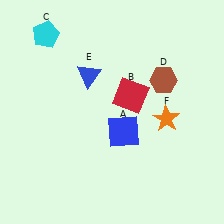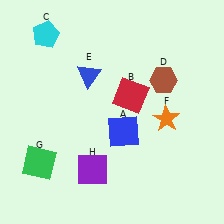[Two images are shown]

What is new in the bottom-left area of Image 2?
A purple square (H) was added in the bottom-left area of Image 2.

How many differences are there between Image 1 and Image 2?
There are 2 differences between the two images.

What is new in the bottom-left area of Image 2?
A green square (G) was added in the bottom-left area of Image 2.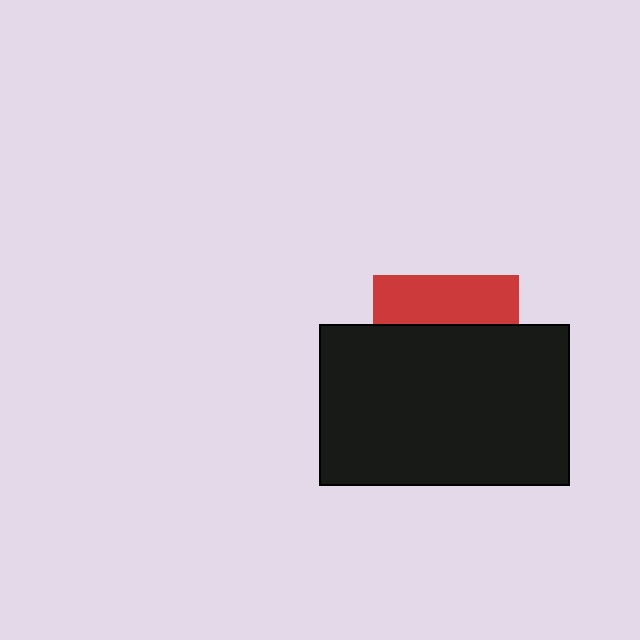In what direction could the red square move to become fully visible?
The red square could move up. That would shift it out from behind the black rectangle entirely.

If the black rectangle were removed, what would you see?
You would see the complete red square.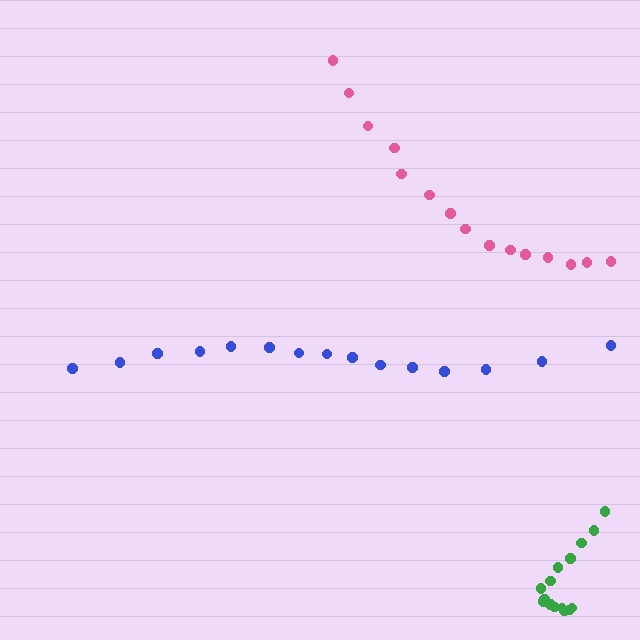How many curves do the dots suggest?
There are 3 distinct paths.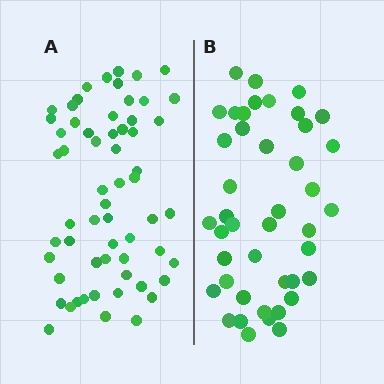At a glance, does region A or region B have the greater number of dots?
Region A (the left region) has more dots.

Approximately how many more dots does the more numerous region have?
Region A has approximately 15 more dots than region B.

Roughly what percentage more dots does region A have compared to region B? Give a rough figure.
About 40% more.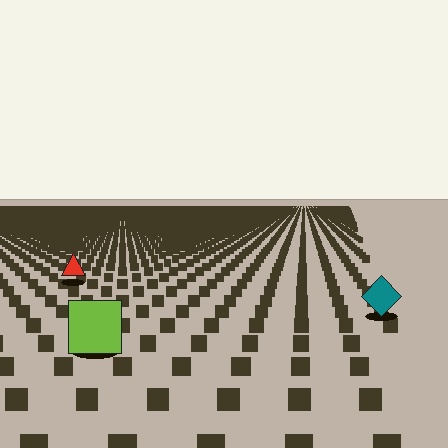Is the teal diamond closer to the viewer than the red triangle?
Yes. The teal diamond is closer — you can tell from the texture gradient: the ground texture is coarser near it.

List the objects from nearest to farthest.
From nearest to farthest: the lime square, the teal diamond, the red triangle.